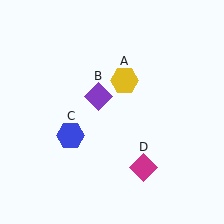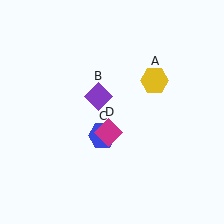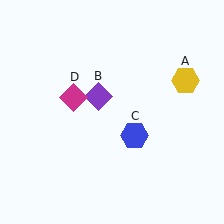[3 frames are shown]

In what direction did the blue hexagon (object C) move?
The blue hexagon (object C) moved right.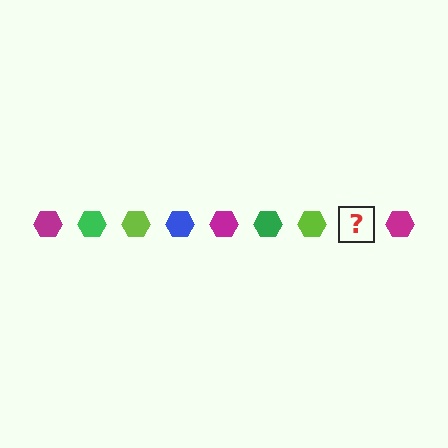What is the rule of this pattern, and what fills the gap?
The rule is that the pattern cycles through magenta, green, lime, blue hexagons. The gap should be filled with a blue hexagon.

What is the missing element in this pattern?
The missing element is a blue hexagon.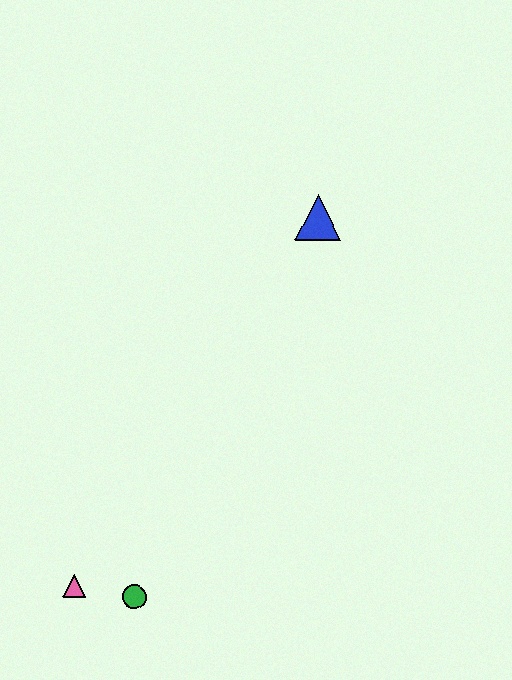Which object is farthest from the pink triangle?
The blue triangle is farthest from the pink triangle.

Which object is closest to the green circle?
The pink triangle is closest to the green circle.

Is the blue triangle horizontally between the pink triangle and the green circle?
No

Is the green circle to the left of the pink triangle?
No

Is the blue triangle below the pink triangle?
No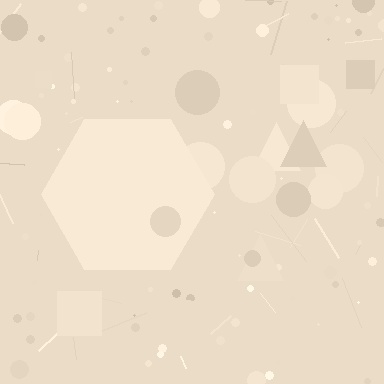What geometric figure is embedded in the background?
A hexagon is embedded in the background.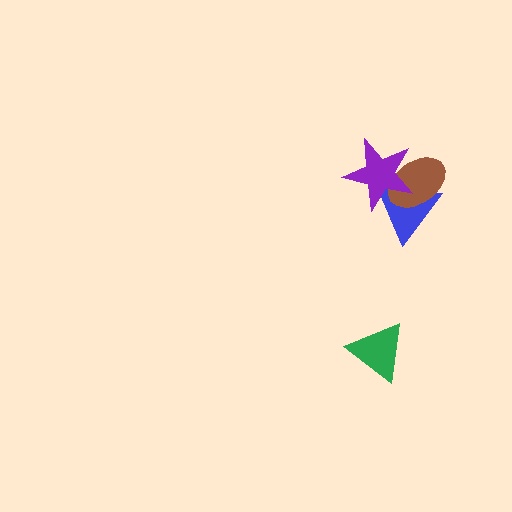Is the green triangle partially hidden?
No, no other shape covers it.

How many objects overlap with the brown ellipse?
2 objects overlap with the brown ellipse.